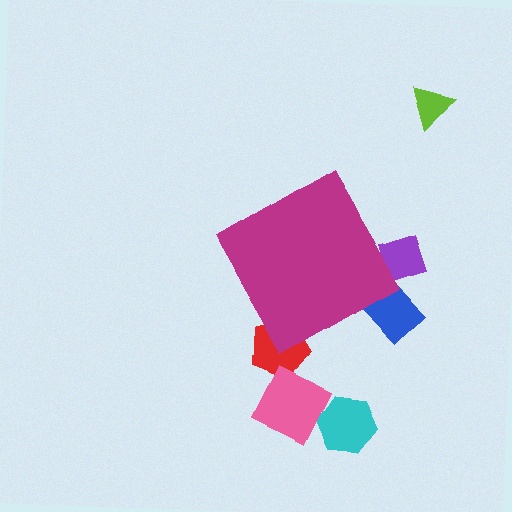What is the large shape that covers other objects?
A magenta diamond.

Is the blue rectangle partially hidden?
Yes, the blue rectangle is partially hidden behind the magenta diamond.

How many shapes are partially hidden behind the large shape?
3 shapes are partially hidden.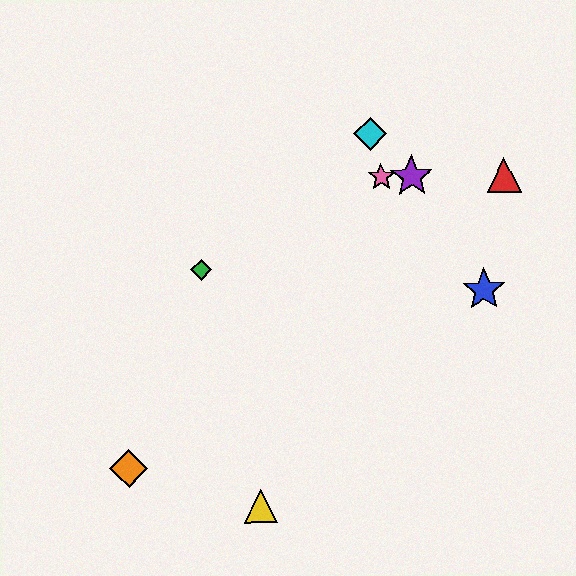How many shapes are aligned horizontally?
3 shapes (the red triangle, the purple star, the pink star) are aligned horizontally.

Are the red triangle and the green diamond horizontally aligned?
No, the red triangle is at y≈175 and the green diamond is at y≈270.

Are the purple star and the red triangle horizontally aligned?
Yes, both are at y≈176.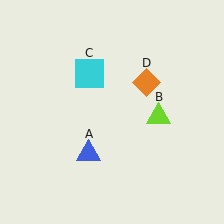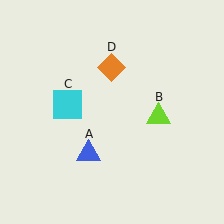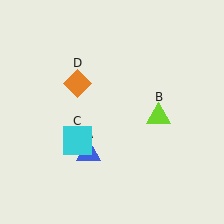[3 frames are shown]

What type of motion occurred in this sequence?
The cyan square (object C), orange diamond (object D) rotated counterclockwise around the center of the scene.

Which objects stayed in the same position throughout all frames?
Blue triangle (object A) and lime triangle (object B) remained stationary.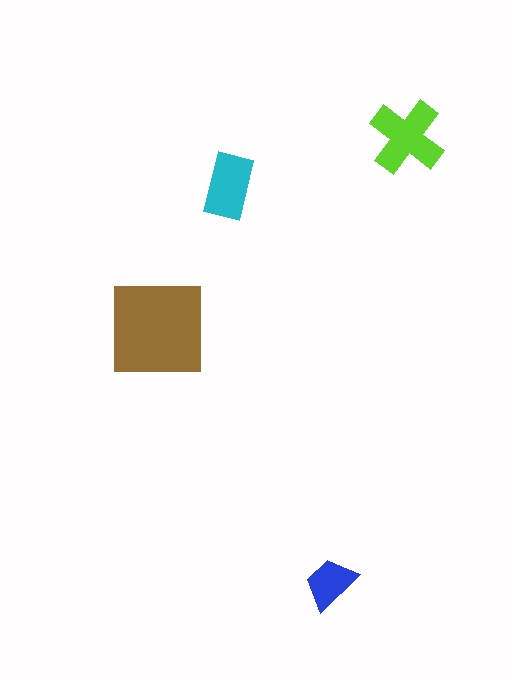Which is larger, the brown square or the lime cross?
The brown square.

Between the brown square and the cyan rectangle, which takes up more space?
The brown square.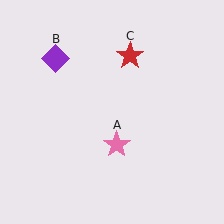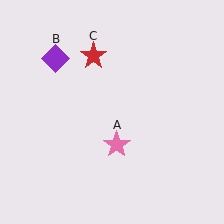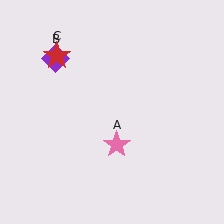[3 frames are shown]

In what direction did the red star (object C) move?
The red star (object C) moved left.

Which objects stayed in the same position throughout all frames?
Pink star (object A) and purple diamond (object B) remained stationary.